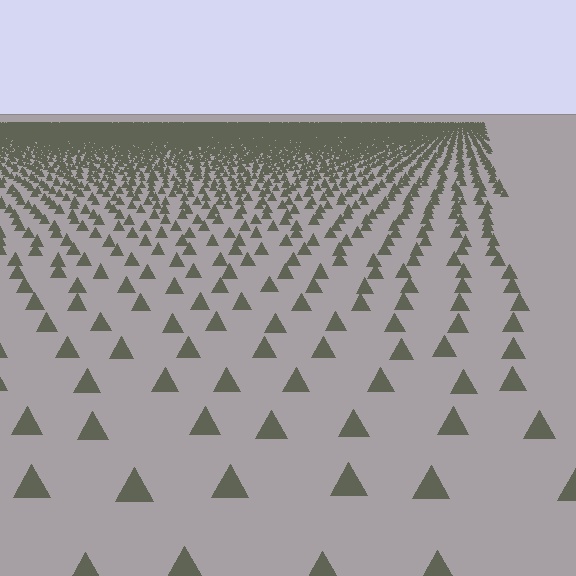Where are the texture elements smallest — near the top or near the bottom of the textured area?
Near the top.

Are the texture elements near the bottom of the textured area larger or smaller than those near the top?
Larger. Near the bottom, elements are closer to the viewer and appear at a bigger on-screen size.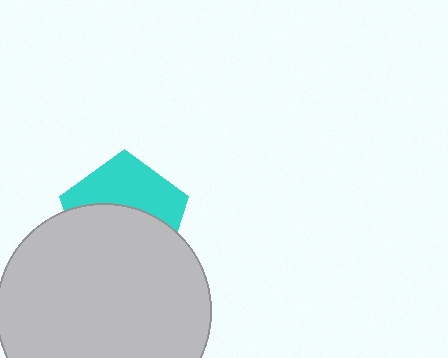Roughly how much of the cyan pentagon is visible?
A small part of it is visible (roughly 43%).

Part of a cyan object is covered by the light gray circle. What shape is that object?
It is a pentagon.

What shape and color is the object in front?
The object in front is a light gray circle.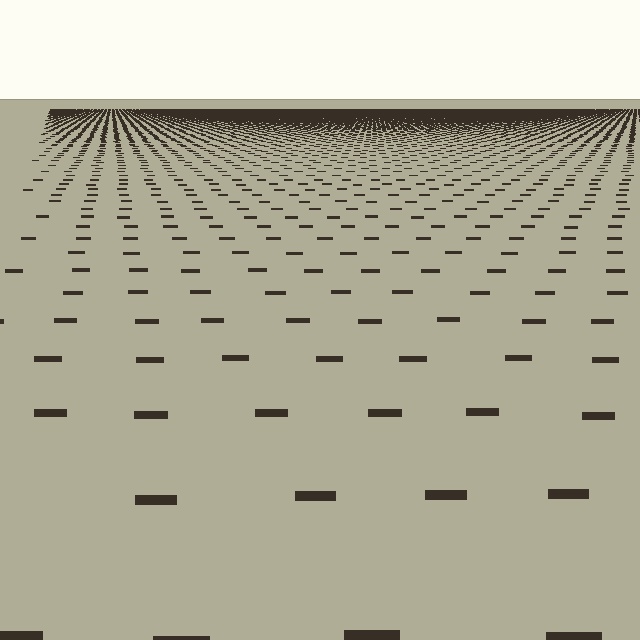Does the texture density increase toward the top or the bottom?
Density increases toward the top.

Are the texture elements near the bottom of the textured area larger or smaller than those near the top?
Larger. Near the bottom, elements are closer to the viewer and appear at a bigger on-screen size.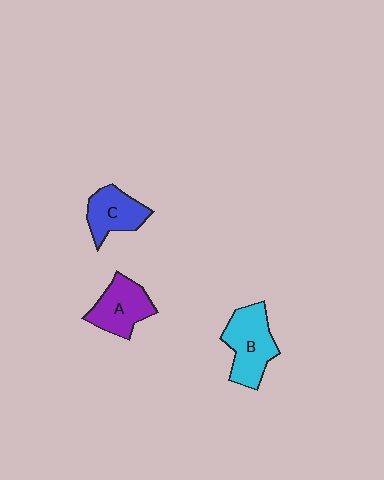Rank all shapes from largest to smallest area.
From largest to smallest: B (cyan), A (purple), C (blue).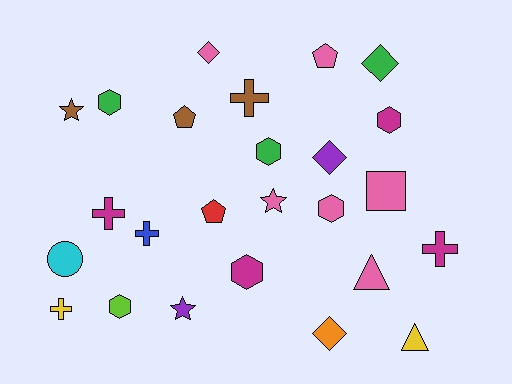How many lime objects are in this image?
There is 1 lime object.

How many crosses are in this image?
There are 5 crosses.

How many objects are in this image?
There are 25 objects.